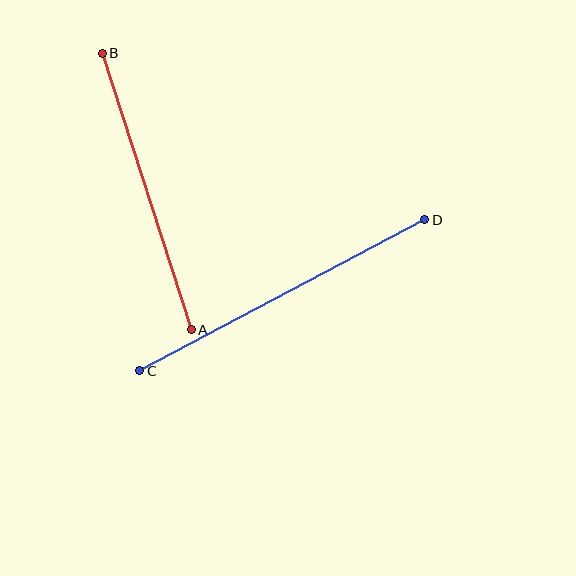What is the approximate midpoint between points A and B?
The midpoint is at approximately (147, 191) pixels.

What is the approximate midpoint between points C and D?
The midpoint is at approximately (282, 295) pixels.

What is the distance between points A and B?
The distance is approximately 291 pixels.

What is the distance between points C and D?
The distance is approximately 323 pixels.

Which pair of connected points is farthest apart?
Points C and D are farthest apart.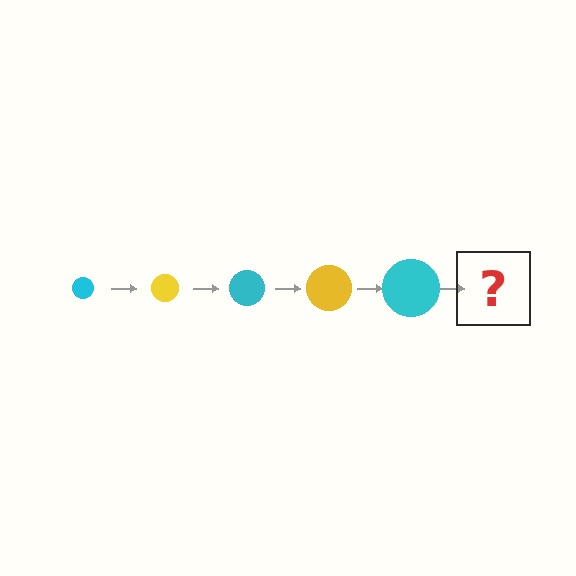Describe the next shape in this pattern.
It should be a yellow circle, larger than the previous one.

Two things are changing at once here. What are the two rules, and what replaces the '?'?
The two rules are that the circle grows larger each step and the color cycles through cyan and yellow. The '?' should be a yellow circle, larger than the previous one.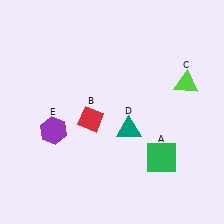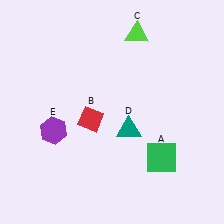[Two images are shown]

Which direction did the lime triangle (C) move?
The lime triangle (C) moved up.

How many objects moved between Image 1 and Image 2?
1 object moved between the two images.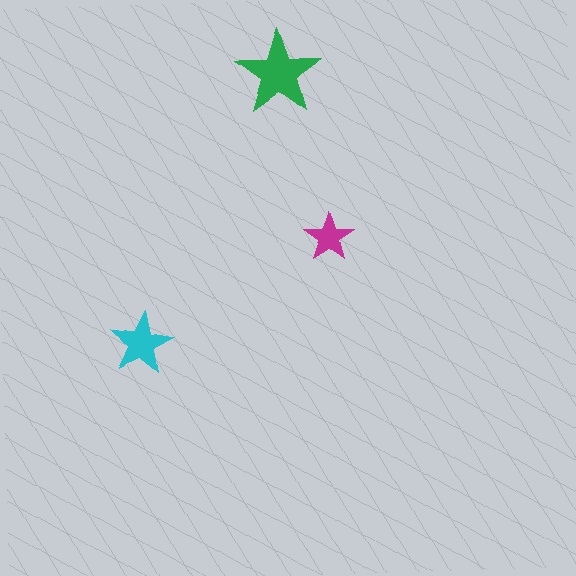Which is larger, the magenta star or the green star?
The green one.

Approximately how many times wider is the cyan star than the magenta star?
About 1.5 times wider.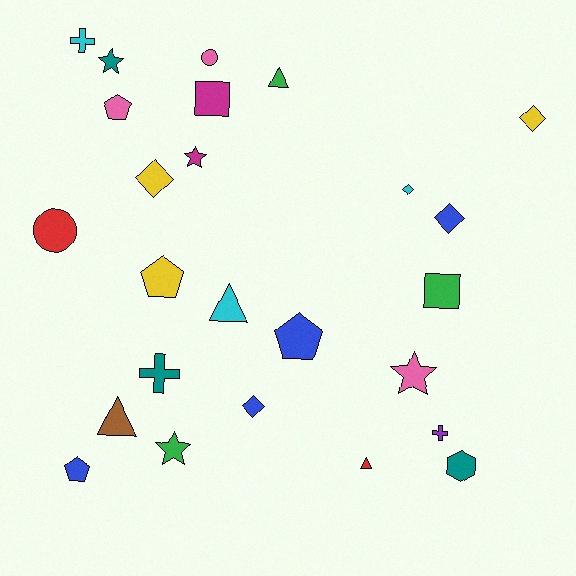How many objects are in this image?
There are 25 objects.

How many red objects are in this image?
There are 2 red objects.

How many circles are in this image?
There are 2 circles.